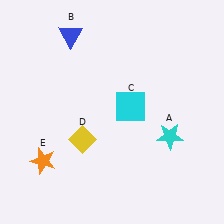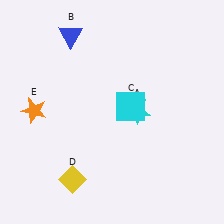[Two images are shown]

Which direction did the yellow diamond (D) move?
The yellow diamond (D) moved down.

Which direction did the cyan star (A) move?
The cyan star (A) moved left.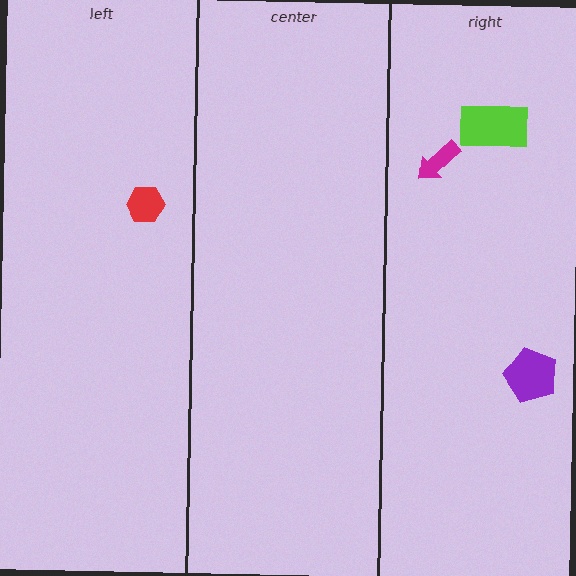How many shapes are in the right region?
3.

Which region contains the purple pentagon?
The right region.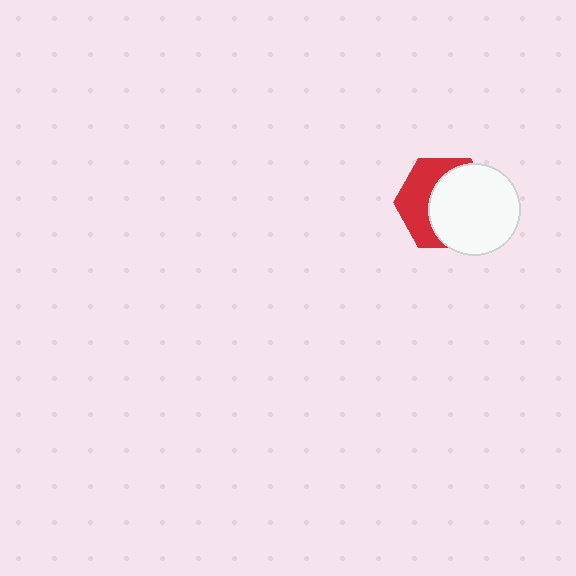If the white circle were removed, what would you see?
You would see the complete red hexagon.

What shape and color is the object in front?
The object in front is a white circle.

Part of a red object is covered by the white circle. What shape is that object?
It is a hexagon.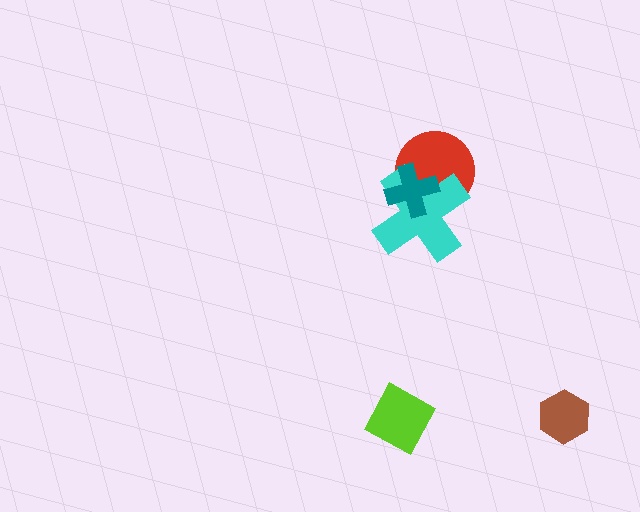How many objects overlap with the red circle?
2 objects overlap with the red circle.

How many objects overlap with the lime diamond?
0 objects overlap with the lime diamond.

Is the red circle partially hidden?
Yes, it is partially covered by another shape.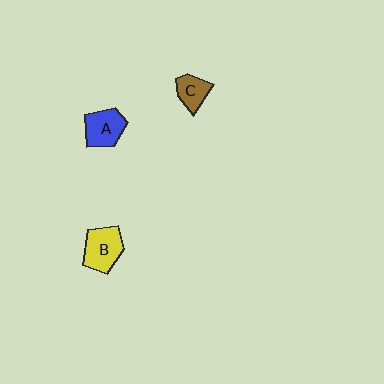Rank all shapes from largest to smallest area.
From largest to smallest: B (yellow), A (blue), C (brown).